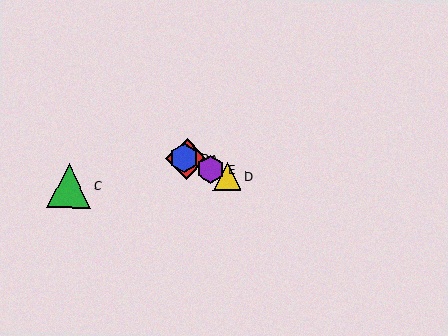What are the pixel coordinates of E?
Object E is at (211, 169).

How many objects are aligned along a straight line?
4 objects (A, B, D, E) are aligned along a straight line.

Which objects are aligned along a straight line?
Objects A, B, D, E are aligned along a straight line.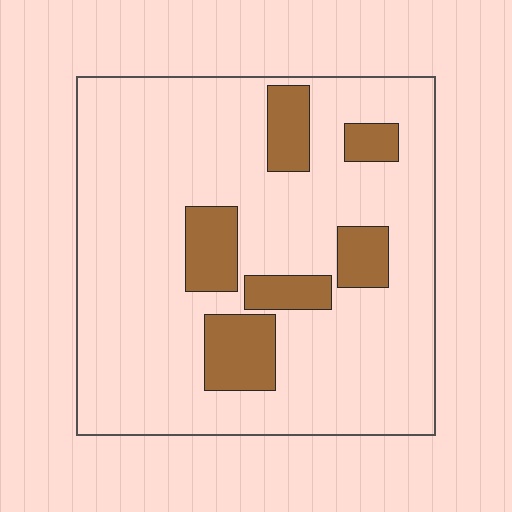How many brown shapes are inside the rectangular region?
6.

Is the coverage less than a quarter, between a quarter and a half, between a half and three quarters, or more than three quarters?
Less than a quarter.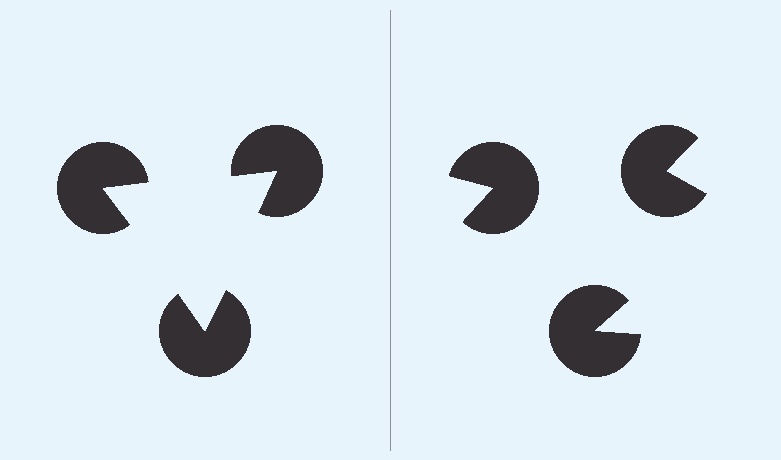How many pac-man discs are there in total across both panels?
6 — 3 on each side.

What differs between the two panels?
The pac-man discs are positioned identically on both sides; only the wedge orientations differ. On the left they align to a triangle; on the right they are misaligned.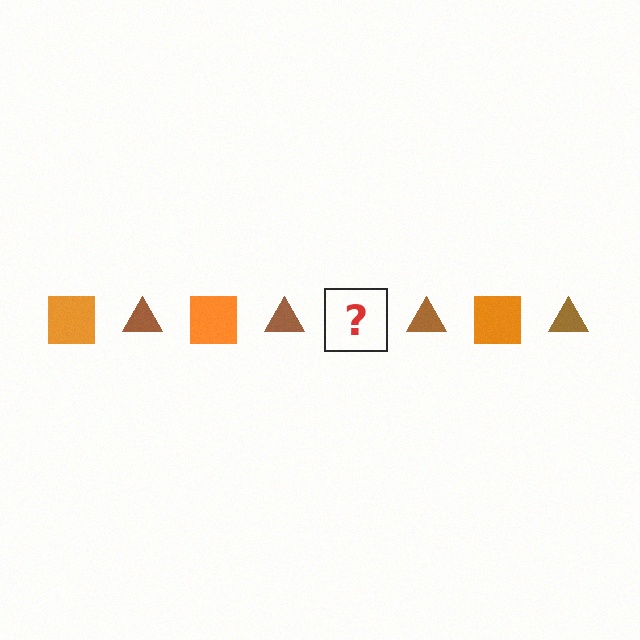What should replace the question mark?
The question mark should be replaced with an orange square.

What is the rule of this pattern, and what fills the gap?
The rule is that the pattern alternates between orange square and brown triangle. The gap should be filled with an orange square.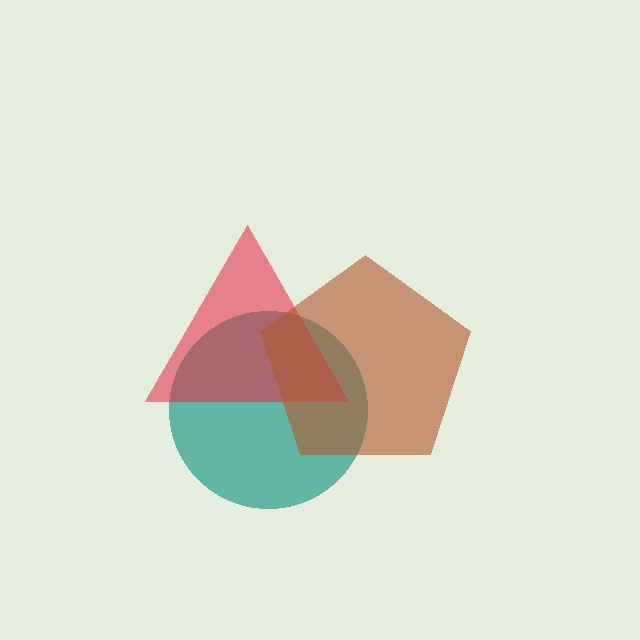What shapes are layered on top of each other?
The layered shapes are: a teal circle, a red triangle, a brown pentagon.